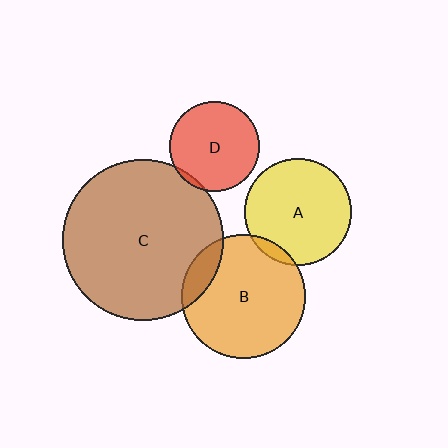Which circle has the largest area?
Circle C (brown).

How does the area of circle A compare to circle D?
Approximately 1.4 times.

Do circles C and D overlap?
Yes.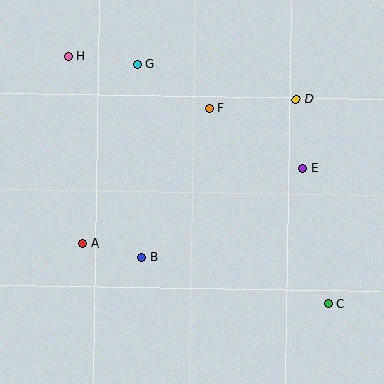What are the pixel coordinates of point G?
Point G is at (137, 64).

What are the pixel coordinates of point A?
Point A is at (83, 244).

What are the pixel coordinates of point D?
Point D is at (296, 99).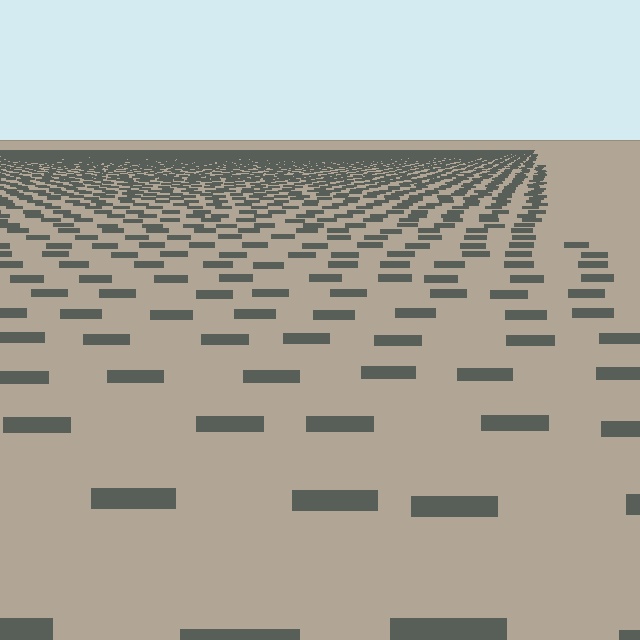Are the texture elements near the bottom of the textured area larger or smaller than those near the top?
Larger. Near the bottom, elements are closer to the viewer and appear at a bigger on-screen size.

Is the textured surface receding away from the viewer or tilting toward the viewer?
The surface is receding away from the viewer. Texture elements get smaller and denser toward the top.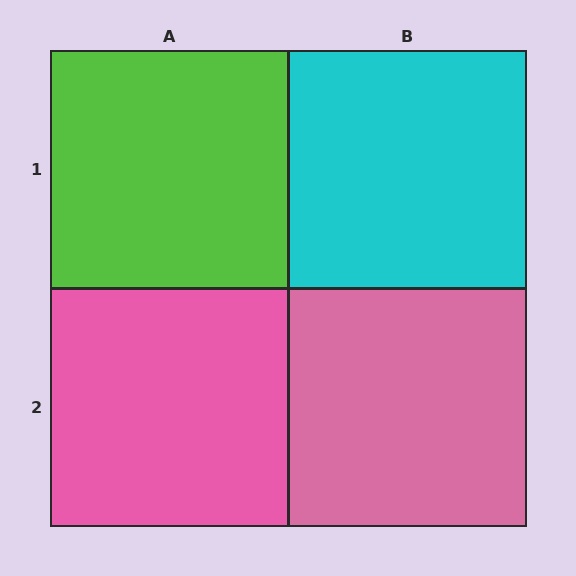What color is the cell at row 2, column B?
Pink.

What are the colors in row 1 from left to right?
Lime, cyan.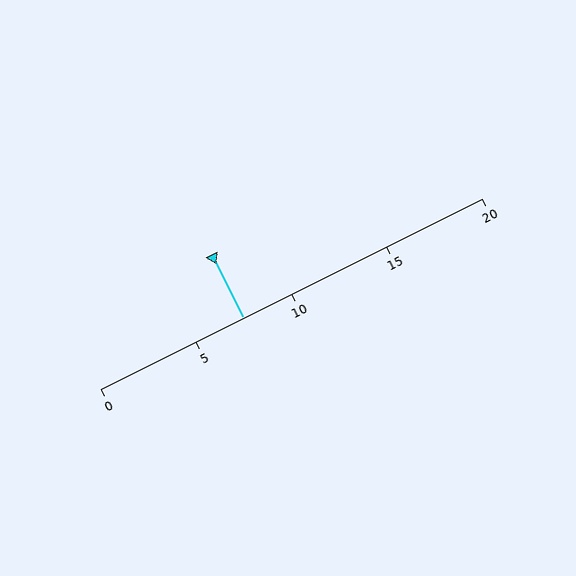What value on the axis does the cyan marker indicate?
The marker indicates approximately 7.5.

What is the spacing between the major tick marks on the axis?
The major ticks are spaced 5 apart.